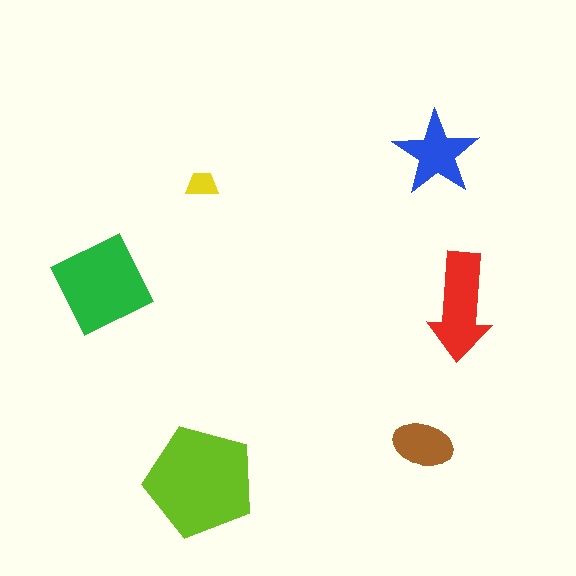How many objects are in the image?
There are 6 objects in the image.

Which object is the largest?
The lime pentagon.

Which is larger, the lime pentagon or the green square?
The lime pentagon.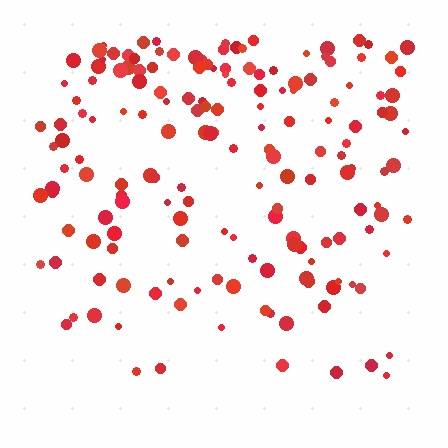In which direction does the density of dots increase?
From bottom to top, with the top side densest.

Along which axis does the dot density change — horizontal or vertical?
Vertical.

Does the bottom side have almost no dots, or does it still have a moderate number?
Still a moderate number, just noticeably fewer than the top.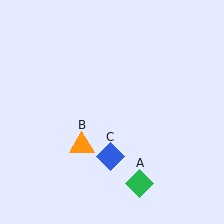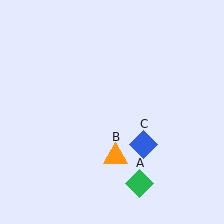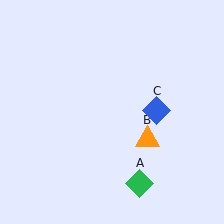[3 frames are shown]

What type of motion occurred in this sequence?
The orange triangle (object B), blue diamond (object C) rotated counterclockwise around the center of the scene.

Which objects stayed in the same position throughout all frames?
Green diamond (object A) remained stationary.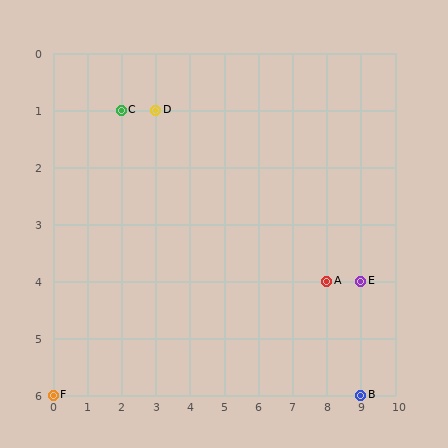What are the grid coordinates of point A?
Point A is at grid coordinates (8, 4).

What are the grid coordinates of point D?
Point D is at grid coordinates (3, 1).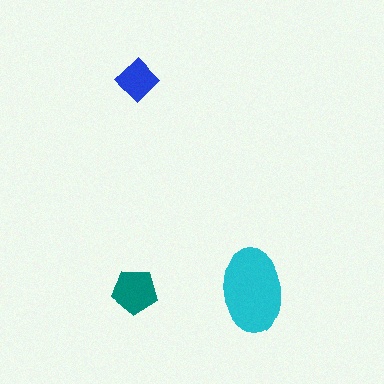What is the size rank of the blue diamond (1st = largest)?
3rd.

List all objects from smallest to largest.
The blue diamond, the teal pentagon, the cyan ellipse.